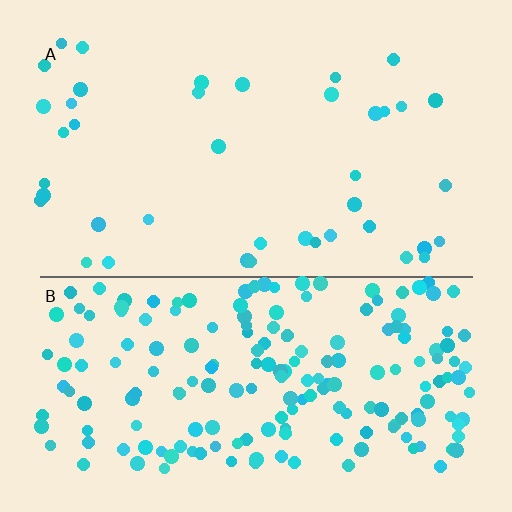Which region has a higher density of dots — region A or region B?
B (the bottom).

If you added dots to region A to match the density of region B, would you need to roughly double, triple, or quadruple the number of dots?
Approximately quadruple.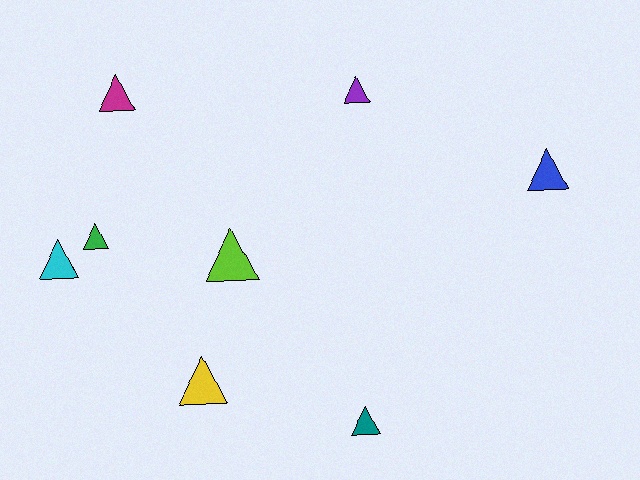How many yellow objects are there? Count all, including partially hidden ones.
There is 1 yellow object.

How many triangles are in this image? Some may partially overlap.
There are 8 triangles.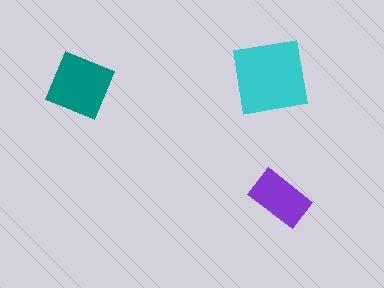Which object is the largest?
The cyan square.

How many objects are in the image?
There are 3 objects in the image.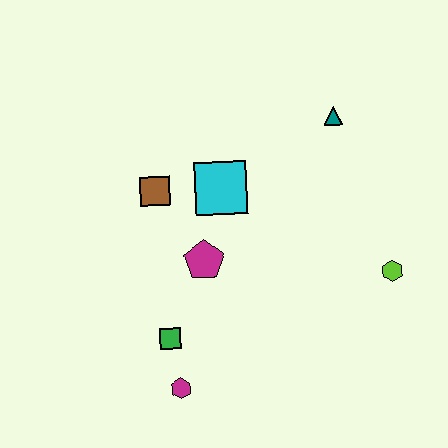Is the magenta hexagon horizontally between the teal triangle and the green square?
Yes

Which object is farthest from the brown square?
The lime hexagon is farthest from the brown square.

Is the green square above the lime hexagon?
No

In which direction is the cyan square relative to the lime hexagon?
The cyan square is to the left of the lime hexagon.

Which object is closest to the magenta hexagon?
The green square is closest to the magenta hexagon.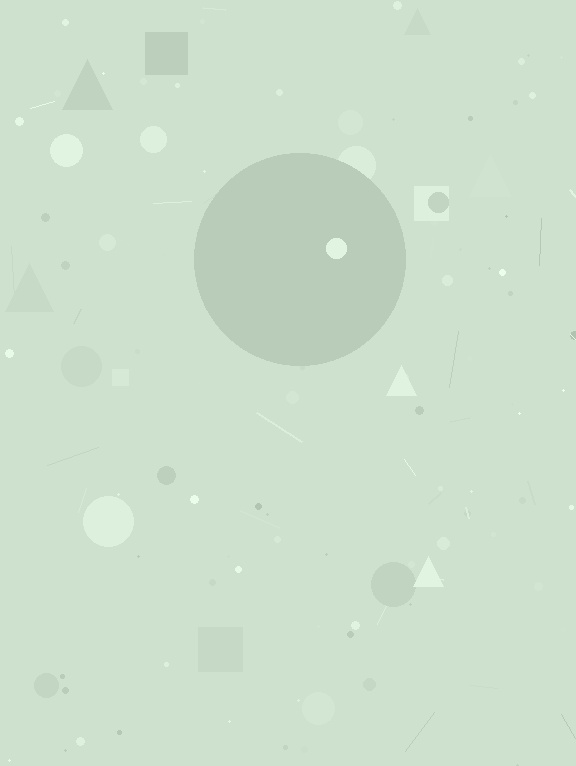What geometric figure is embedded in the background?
A circle is embedded in the background.